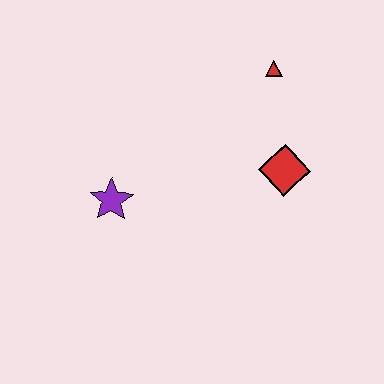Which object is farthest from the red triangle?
The purple star is farthest from the red triangle.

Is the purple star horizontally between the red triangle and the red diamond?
No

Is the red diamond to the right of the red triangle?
Yes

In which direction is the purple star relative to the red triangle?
The purple star is to the left of the red triangle.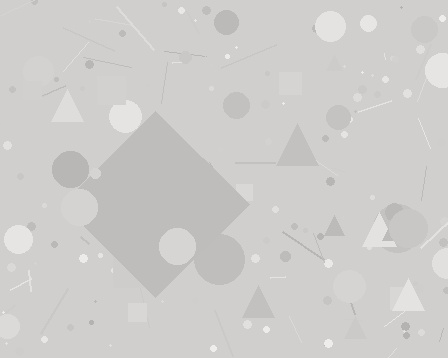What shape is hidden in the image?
A diamond is hidden in the image.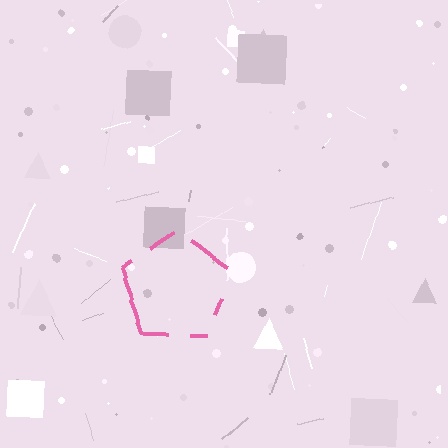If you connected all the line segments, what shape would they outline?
They would outline a pentagon.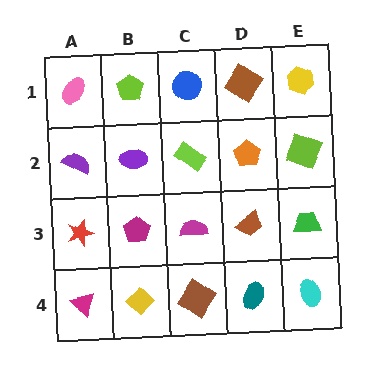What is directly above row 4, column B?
A magenta pentagon.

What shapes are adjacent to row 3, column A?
A purple semicircle (row 2, column A), a magenta triangle (row 4, column A), a magenta pentagon (row 3, column B).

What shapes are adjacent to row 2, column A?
A pink ellipse (row 1, column A), a red star (row 3, column A), a purple ellipse (row 2, column B).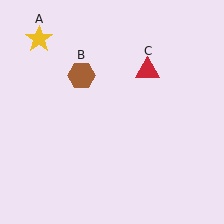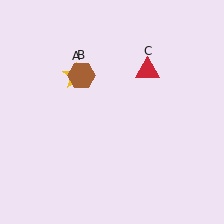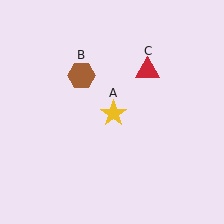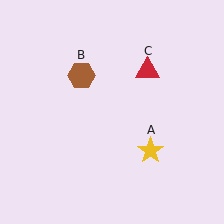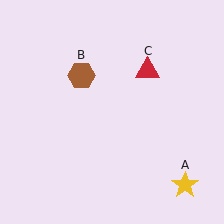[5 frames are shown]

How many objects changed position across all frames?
1 object changed position: yellow star (object A).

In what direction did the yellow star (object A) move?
The yellow star (object A) moved down and to the right.